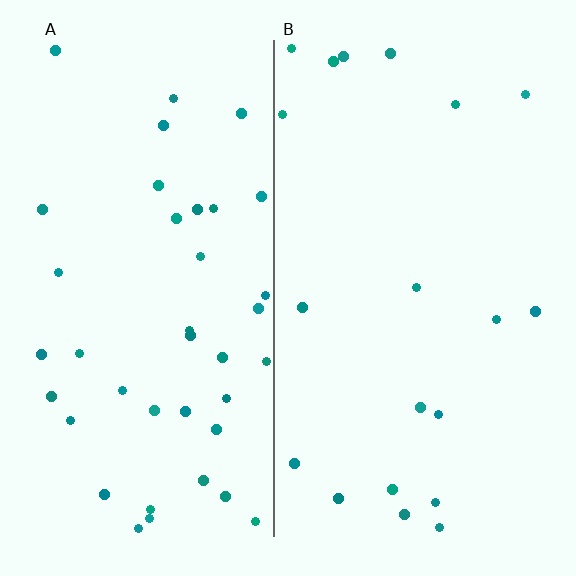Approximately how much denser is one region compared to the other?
Approximately 2.0× — region A over region B.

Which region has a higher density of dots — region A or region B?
A (the left).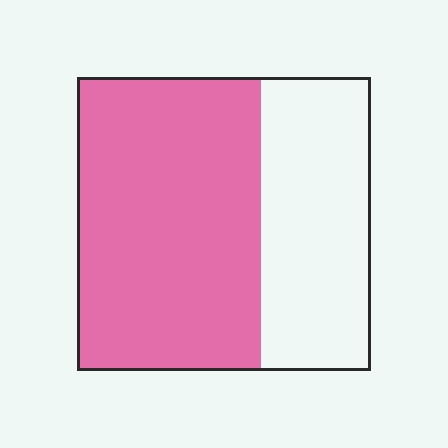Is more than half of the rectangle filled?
Yes.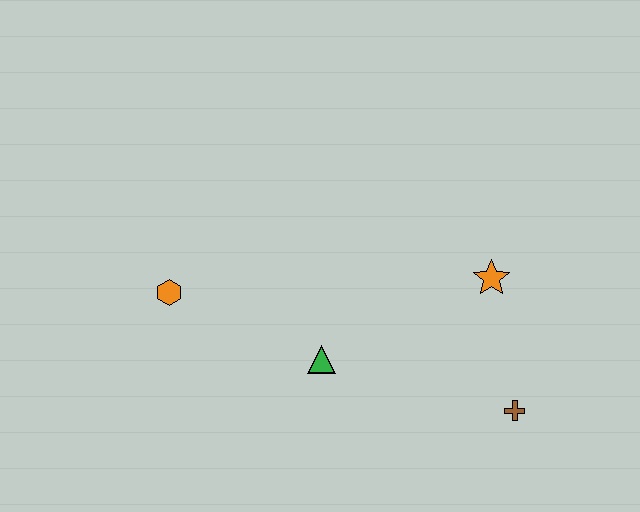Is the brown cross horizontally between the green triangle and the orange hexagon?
No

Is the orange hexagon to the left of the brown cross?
Yes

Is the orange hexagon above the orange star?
No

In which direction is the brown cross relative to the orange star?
The brown cross is below the orange star.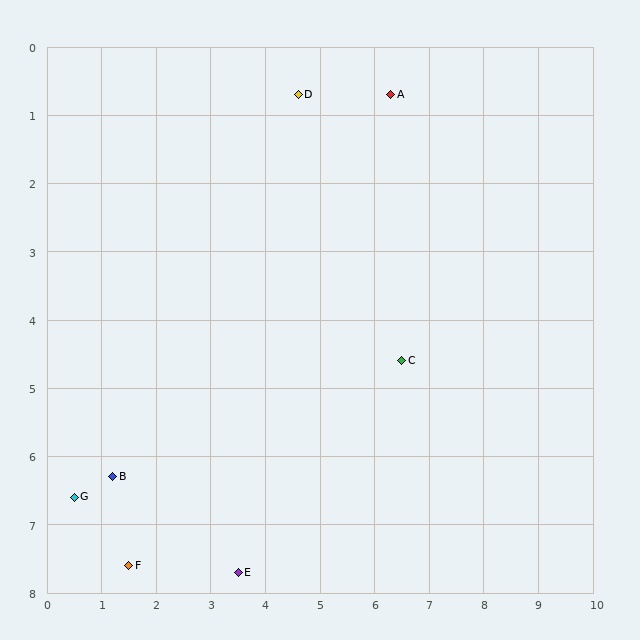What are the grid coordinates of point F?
Point F is at approximately (1.5, 7.6).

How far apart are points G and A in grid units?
Points G and A are about 8.3 grid units apart.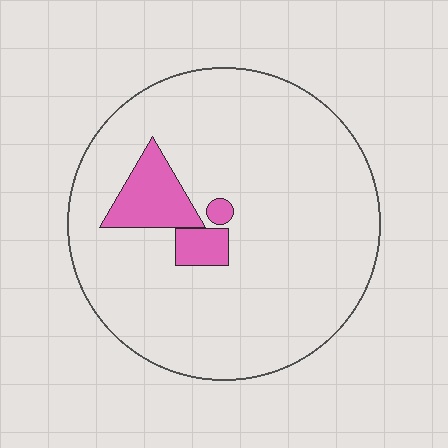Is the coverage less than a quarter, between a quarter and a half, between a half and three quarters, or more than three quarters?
Less than a quarter.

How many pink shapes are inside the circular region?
3.